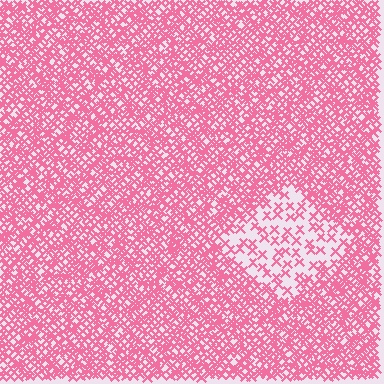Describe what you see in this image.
The image contains small pink elements arranged at two different densities. A diamond-shaped region is visible where the elements are less densely packed than the surrounding area.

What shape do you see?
I see a diamond.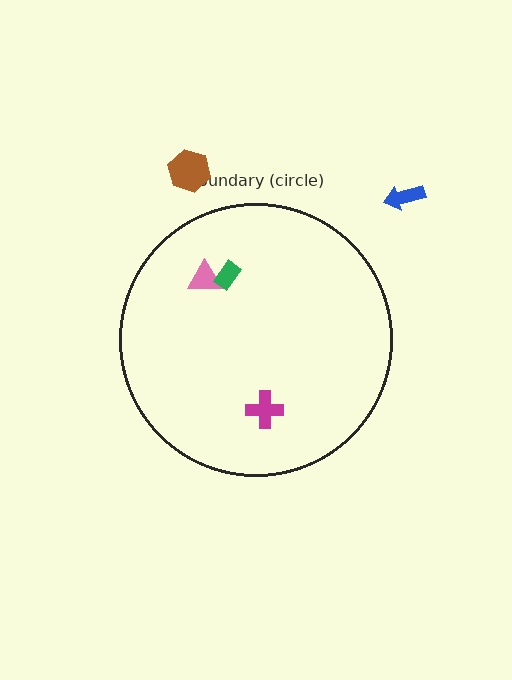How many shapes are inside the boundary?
3 inside, 2 outside.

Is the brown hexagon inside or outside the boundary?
Outside.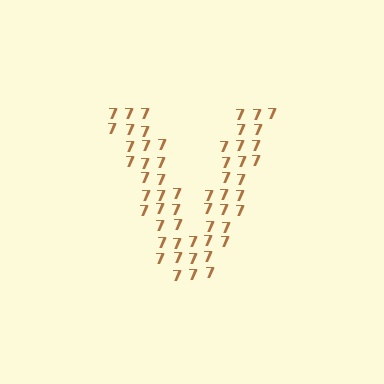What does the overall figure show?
The overall figure shows the letter V.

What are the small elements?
The small elements are digit 7's.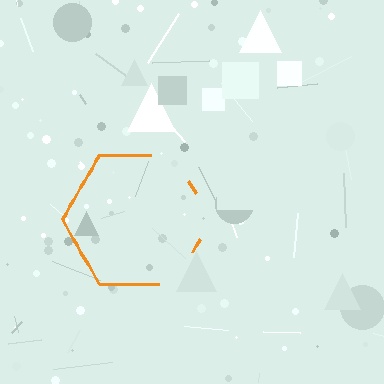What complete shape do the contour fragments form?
The contour fragments form a hexagon.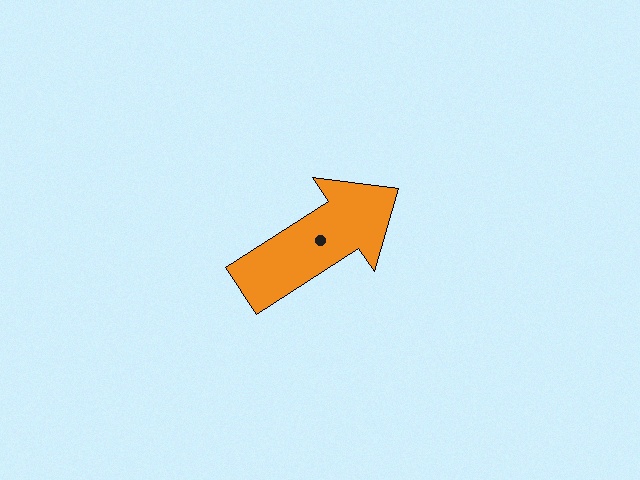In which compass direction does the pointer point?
Northeast.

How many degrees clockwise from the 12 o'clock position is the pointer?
Approximately 57 degrees.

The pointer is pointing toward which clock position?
Roughly 2 o'clock.